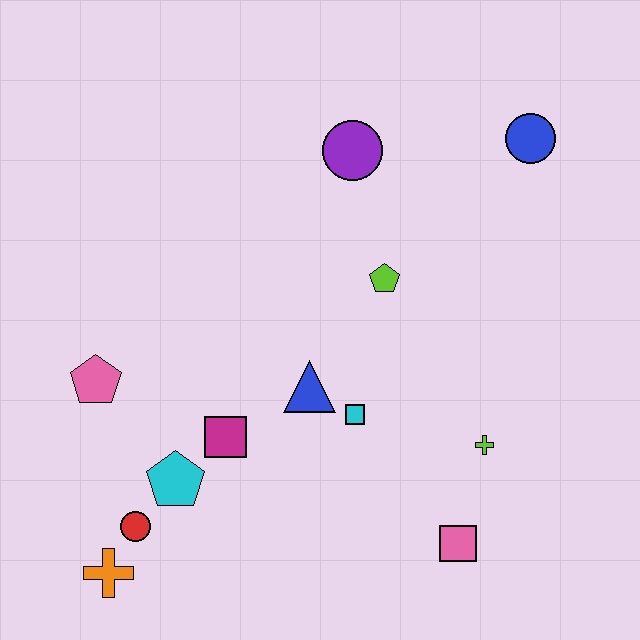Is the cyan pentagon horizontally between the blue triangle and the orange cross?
Yes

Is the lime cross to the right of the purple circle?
Yes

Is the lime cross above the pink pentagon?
No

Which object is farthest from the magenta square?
The blue circle is farthest from the magenta square.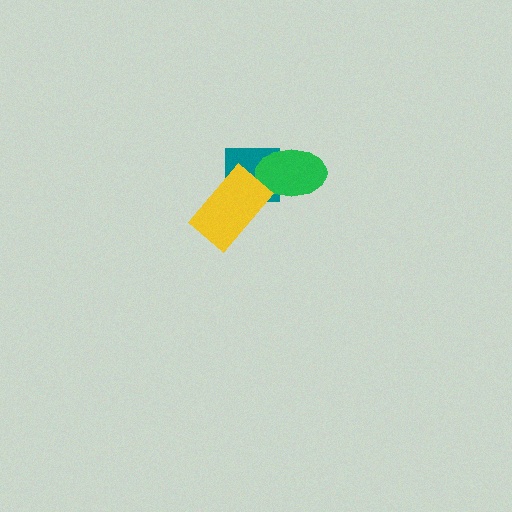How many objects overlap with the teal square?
2 objects overlap with the teal square.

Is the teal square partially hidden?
Yes, it is partially covered by another shape.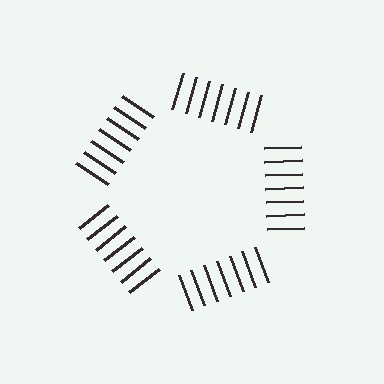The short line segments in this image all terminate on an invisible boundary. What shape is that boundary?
An illusory pentagon — the line segments terminate on its edges but no continuous stroke is drawn.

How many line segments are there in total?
35 — 7 along each of the 5 edges.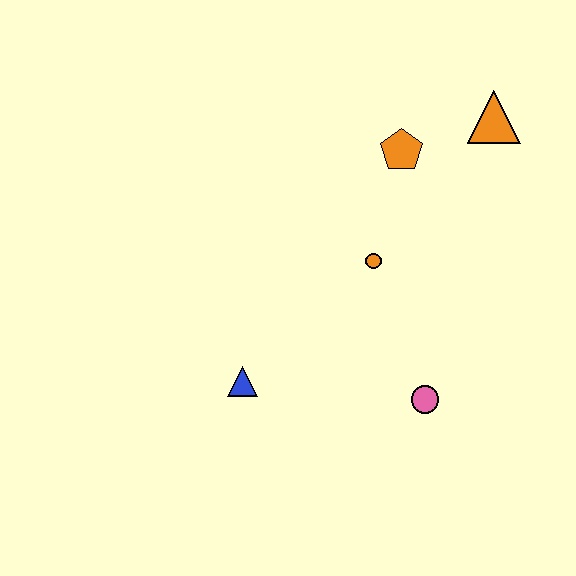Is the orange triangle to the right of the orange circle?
Yes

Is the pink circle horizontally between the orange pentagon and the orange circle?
No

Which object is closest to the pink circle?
The orange circle is closest to the pink circle.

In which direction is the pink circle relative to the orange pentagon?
The pink circle is below the orange pentagon.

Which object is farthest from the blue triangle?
The orange triangle is farthest from the blue triangle.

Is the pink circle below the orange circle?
Yes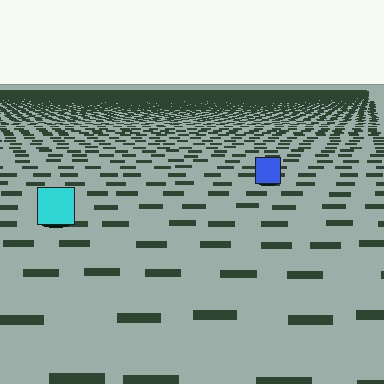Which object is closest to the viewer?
The cyan square is closest. The texture marks near it are larger and more spread out.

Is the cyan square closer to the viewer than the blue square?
Yes. The cyan square is closer — you can tell from the texture gradient: the ground texture is coarser near it.